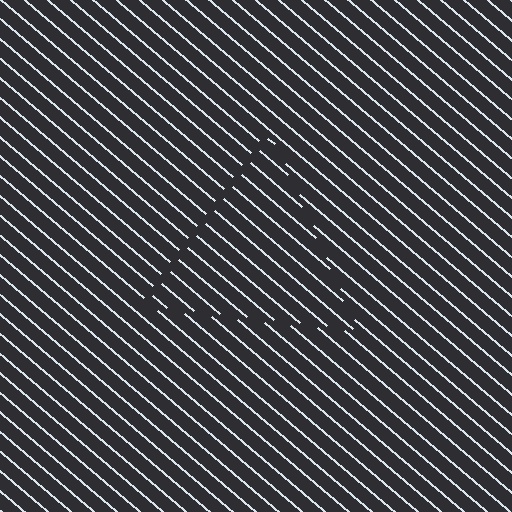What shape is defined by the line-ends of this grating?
An illusory triangle. The interior of the shape contains the same grating, shifted by half a period — the contour is defined by the phase discontinuity where line-ends from the inner and outer gratings abut.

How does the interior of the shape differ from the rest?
The interior of the shape contains the same grating, shifted by half a period — the contour is defined by the phase discontinuity where line-ends from the inner and outer gratings abut.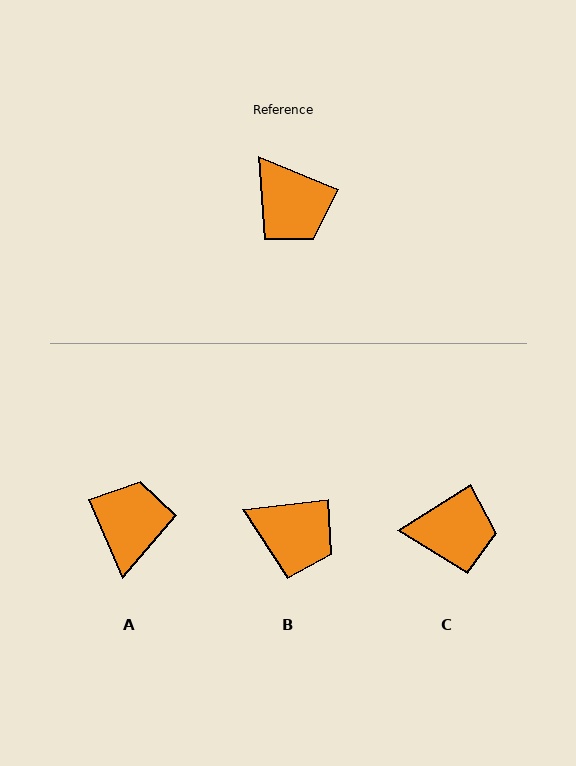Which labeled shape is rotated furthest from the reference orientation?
A, about 136 degrees away.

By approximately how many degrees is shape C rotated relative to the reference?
Approximately 55 degrees counter-clockwise.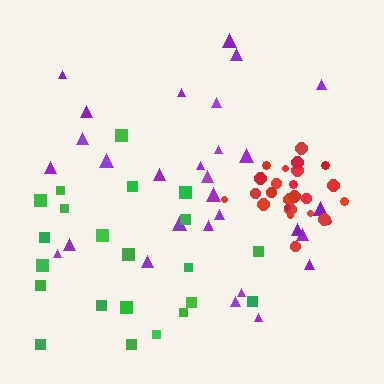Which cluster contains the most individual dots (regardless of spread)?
Purple (29).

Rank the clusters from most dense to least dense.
red, purple, green.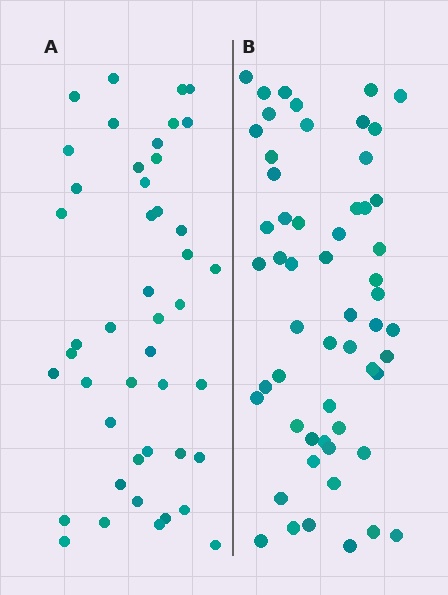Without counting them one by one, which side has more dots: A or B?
Region B (the right region) has more dots.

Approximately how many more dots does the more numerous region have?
Region B has roughly 12 or so more dots than region A.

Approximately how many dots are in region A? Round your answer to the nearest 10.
About 40 dots. (The exact count is 45, which rounds to 40.)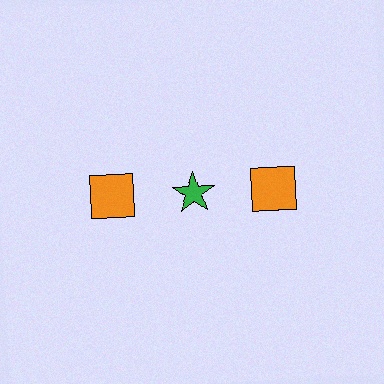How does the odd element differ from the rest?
It differs in both color (green instead of orange) and shape (star instead of square).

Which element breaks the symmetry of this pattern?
The green star in the top row, second from left column breaks the symmetry. All other shapes are orange squares.